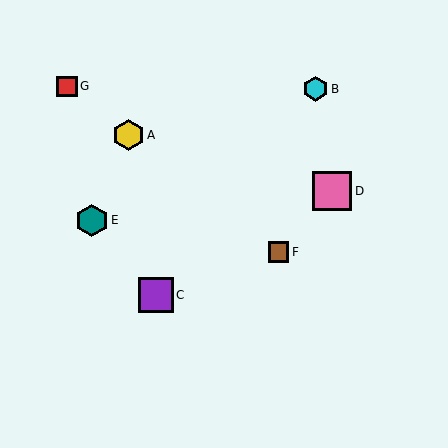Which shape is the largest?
The pink square (labeled D) is the largest.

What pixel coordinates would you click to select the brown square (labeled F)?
Click at (279, 252) to select the brown square F.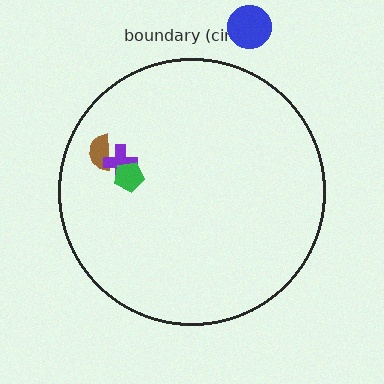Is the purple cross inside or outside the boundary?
Inside.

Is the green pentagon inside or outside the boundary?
Inside.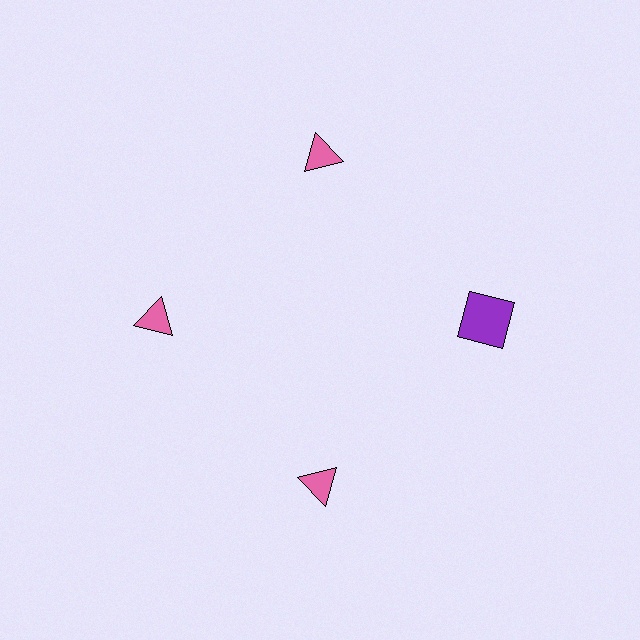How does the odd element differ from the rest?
It differs in both color (purple instead of pink) and shape (square instead of triangle).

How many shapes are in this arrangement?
There are 4 shapes arranged in a ring pattern.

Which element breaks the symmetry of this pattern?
The purple square at roughly the 3 o'clock position breaks the symmetry. All other shapes are pink triangles.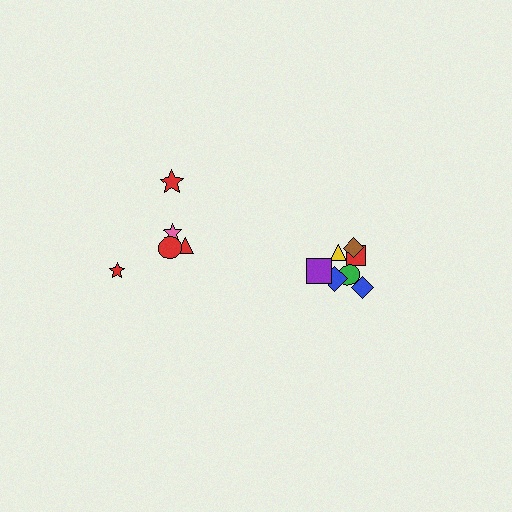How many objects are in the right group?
There are 7 objects.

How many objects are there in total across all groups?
There are 12 objects.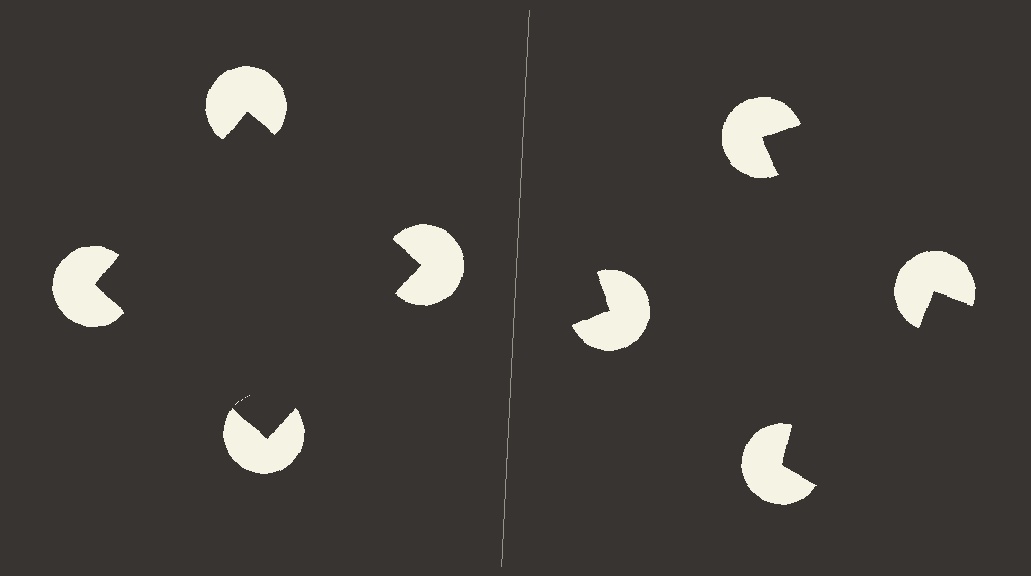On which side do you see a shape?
An illusory square appears on the left side. On the right side the wedge cuts are rotated, so no coherent shape forms.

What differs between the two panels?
The pac-man discs are positioned identically on both sides; only the wedge orientations differ. On the left they align to a square; on the right they are misaligned.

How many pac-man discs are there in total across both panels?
8 — 4 on each side.